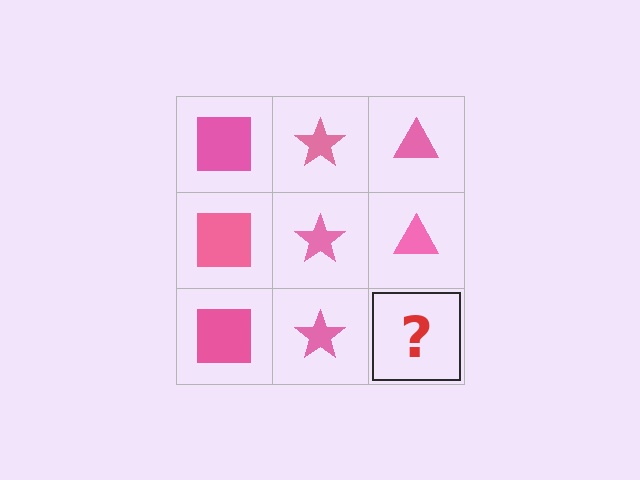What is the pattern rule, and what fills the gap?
The rule is that each column has a consistent shape. The gap should be filled with a pink triangle.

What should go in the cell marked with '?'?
The missing cell should contain a pink triangle.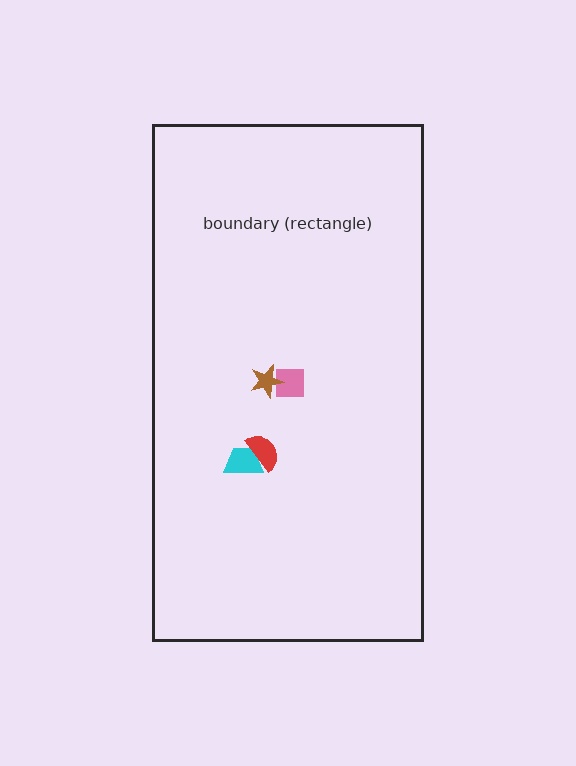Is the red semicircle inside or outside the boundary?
Inside.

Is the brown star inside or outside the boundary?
Inside.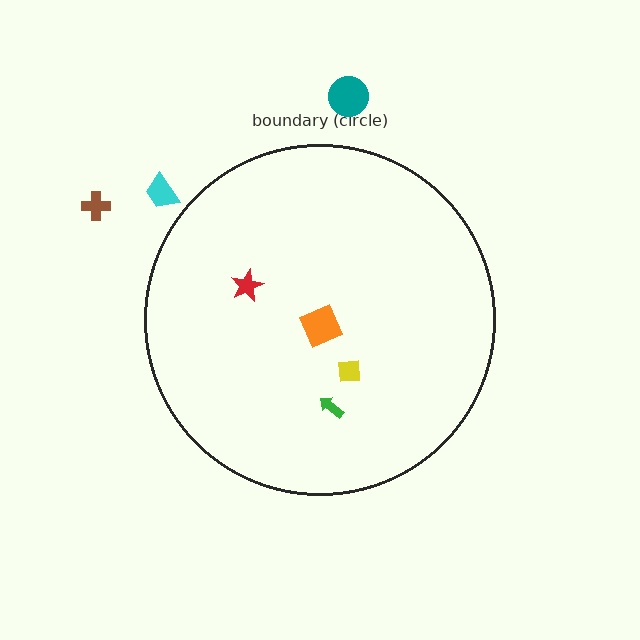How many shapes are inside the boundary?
4 inside, 3 outside.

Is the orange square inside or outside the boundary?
Inside.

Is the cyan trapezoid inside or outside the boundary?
Outside.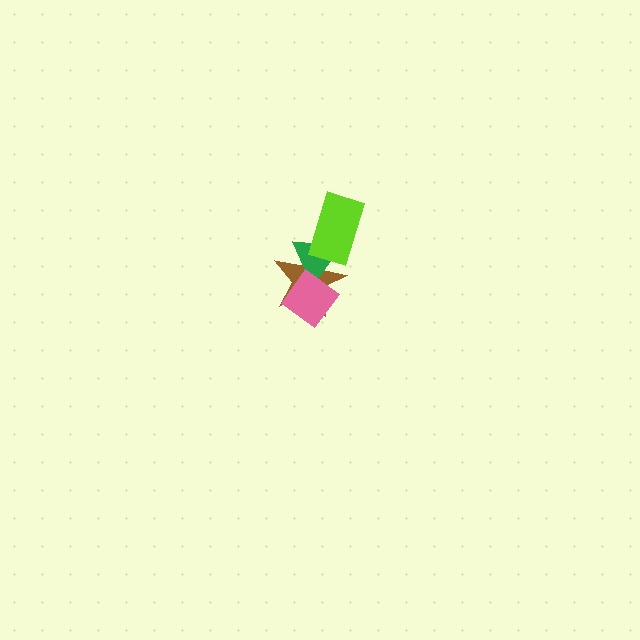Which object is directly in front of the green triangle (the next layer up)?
The lime rectangle is directly in front of the green triangle.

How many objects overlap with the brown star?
3 objects overlap with the brown star.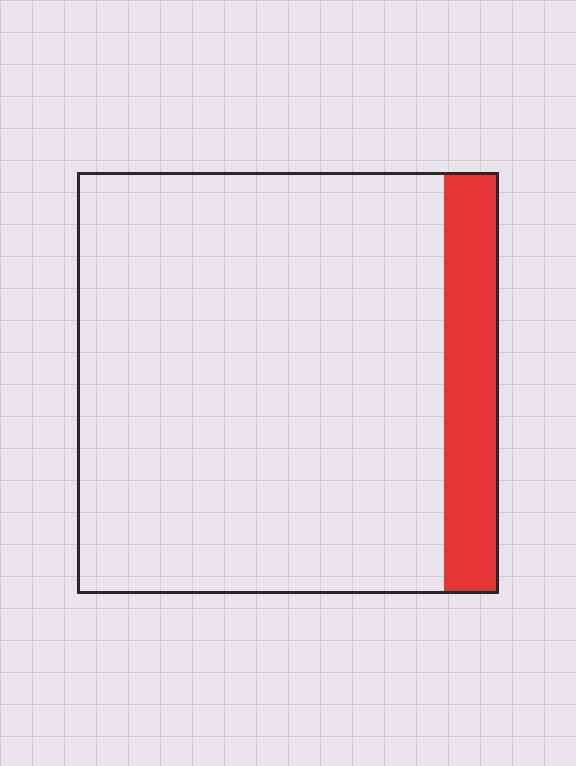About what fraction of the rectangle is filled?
About one eighth (1/8).